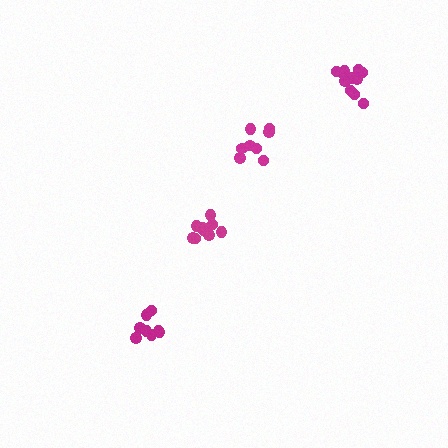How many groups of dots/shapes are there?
There are 4 groups.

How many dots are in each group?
Group 1: 10 dots, Group 2: 8 dots, Group 3: 8 dots, Group 4: 11 dots (37 total).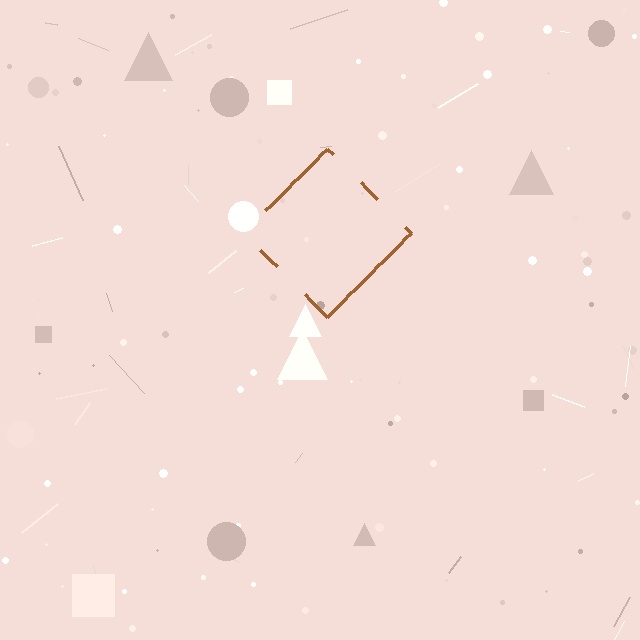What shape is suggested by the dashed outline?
The dashed outline suggests a diamond.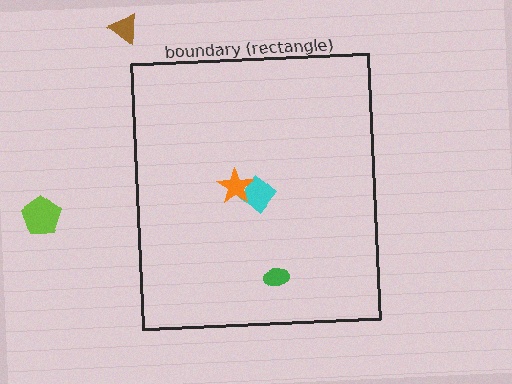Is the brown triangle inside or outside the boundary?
Outside.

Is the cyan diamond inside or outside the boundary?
Inside.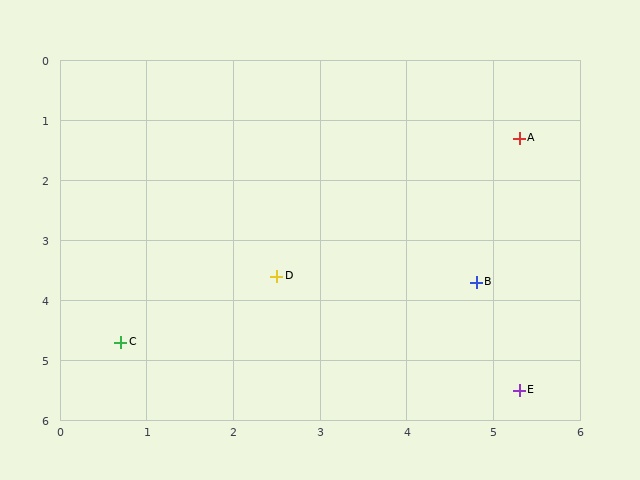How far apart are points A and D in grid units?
Points A and D are about 3.6 grid units apart.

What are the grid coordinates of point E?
Point E is at approximately (5.3, 5.5).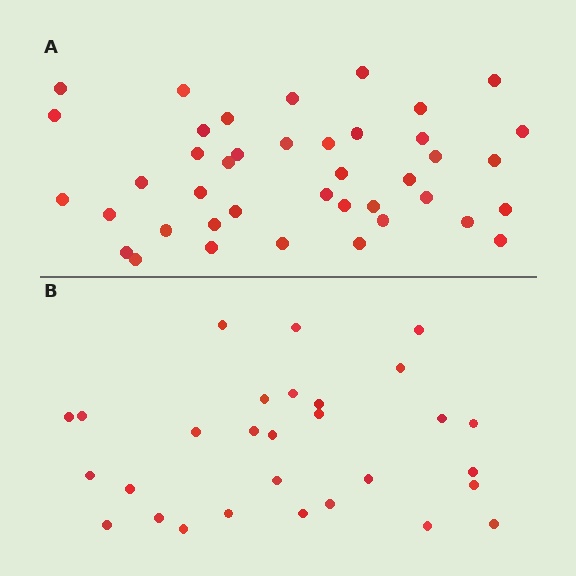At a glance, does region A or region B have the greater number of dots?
Region A (the top region) has more dots.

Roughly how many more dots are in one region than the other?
Region A has roughly 12 or so more dots than region B.